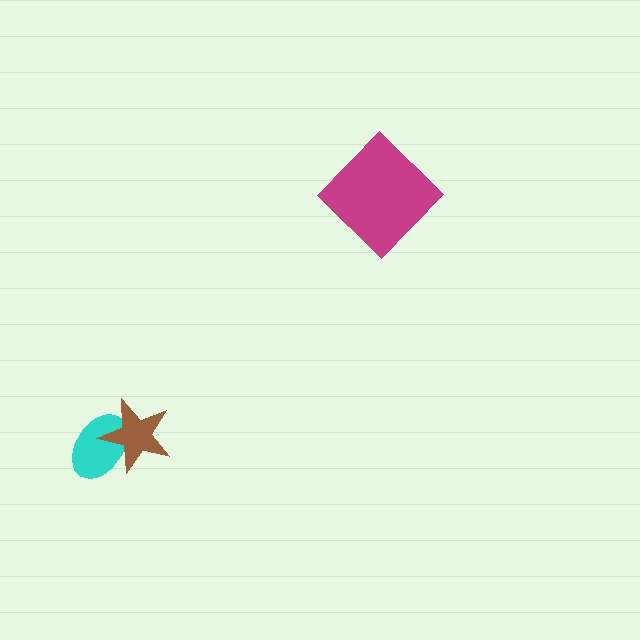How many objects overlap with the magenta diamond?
0 objects overlap with the magenta diamond.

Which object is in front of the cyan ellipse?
The brown star is in front of the cyan ellipse.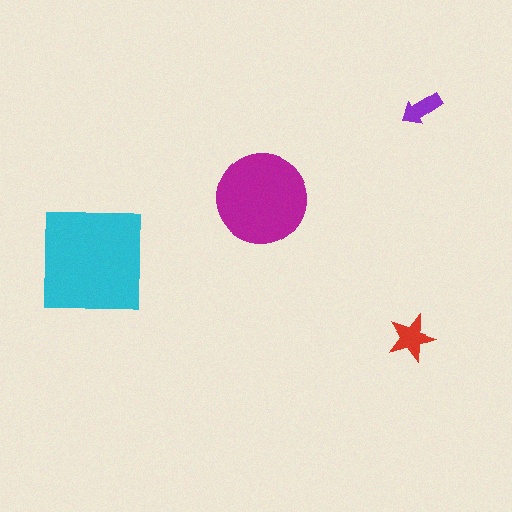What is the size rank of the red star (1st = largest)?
3rd.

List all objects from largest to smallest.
The cyan square, the magenta circle, the red star, the purple arrow.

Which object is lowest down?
The red star is bottommost.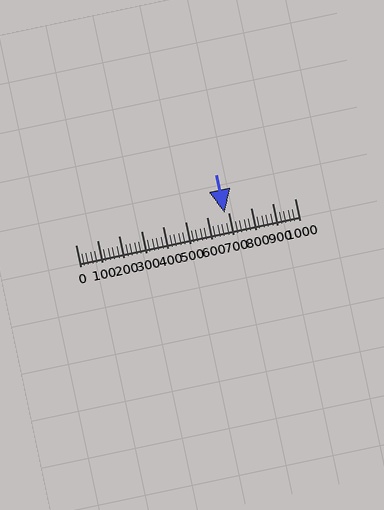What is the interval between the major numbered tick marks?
The major tick marks are spaced 100 units apart.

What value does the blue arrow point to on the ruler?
The blue arrow points to approximately 679.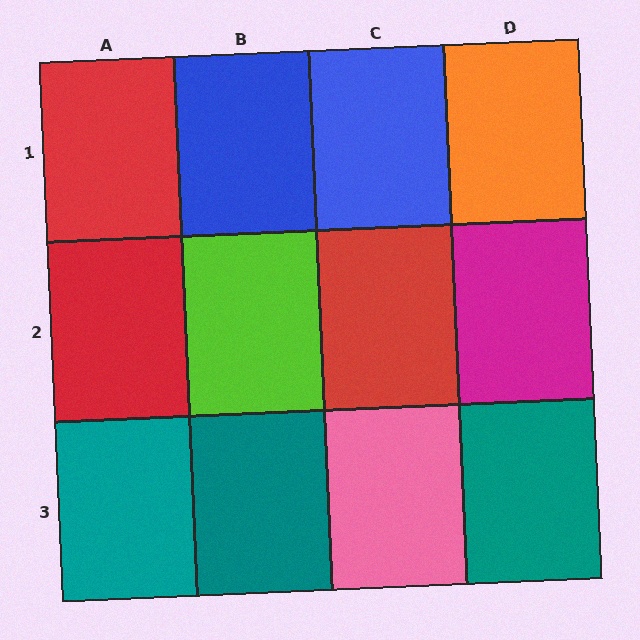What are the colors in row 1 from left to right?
Red, blue, blue, orange.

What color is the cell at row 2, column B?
Lime.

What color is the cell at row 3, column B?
Teal.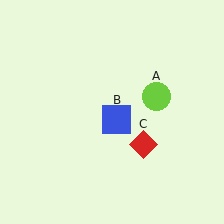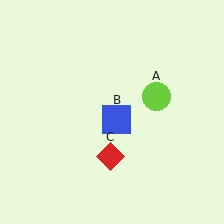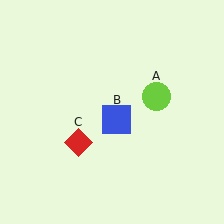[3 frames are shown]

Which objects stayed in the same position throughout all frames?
Lime circle (object A) and blue square (object B) remained stationary.